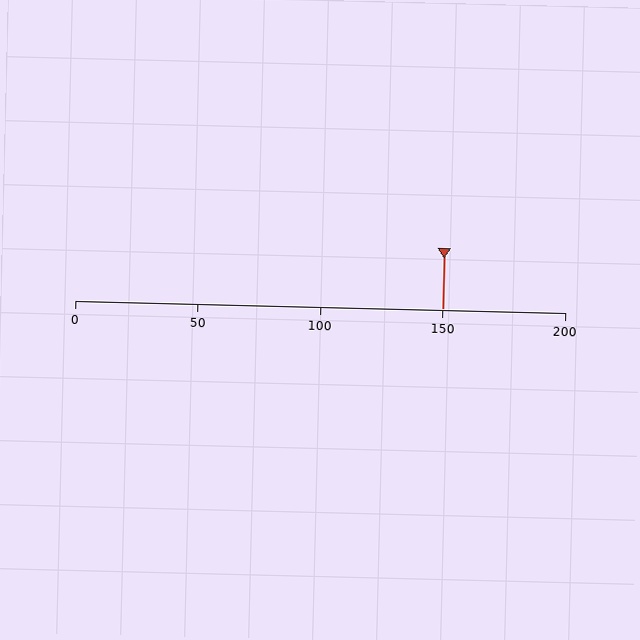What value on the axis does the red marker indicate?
The marker indicates approximately 150.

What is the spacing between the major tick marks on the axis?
The major ticks are spaced 50 apart.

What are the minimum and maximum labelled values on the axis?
The axis runs from 0 to 200.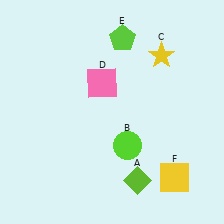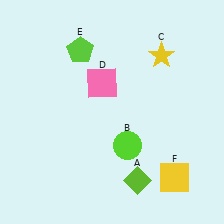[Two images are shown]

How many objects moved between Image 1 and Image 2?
1 object moved between the two images.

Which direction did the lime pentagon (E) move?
The lime pentagon (E) moved left.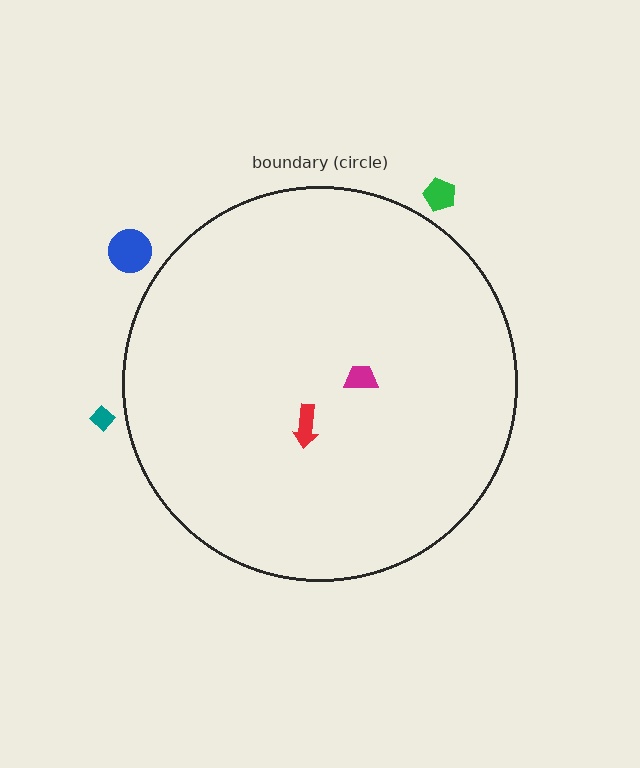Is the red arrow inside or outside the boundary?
Inside.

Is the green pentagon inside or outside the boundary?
Outside.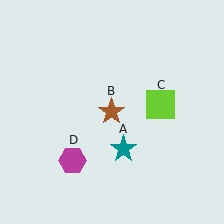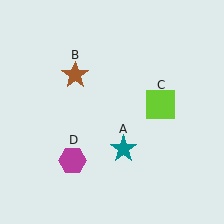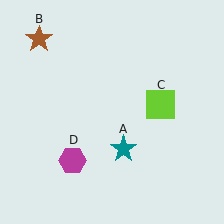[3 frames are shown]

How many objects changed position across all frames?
1 object changed position: brown star (object B).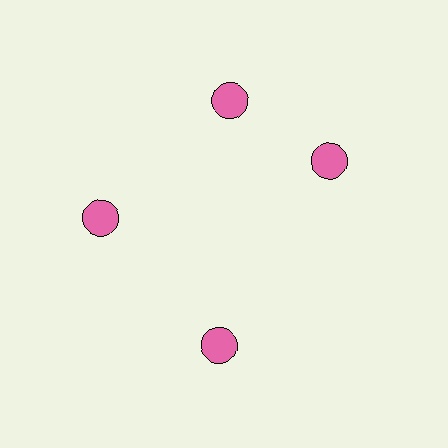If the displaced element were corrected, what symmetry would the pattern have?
It would have 4-fold rotational symmetry — the pattern would map onto itself every 90 degrees.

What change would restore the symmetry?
The symmetry would be restored by rotating it back into even spacing with its neighbors so that all 4 circles sit at equal angles and equal distance from the center.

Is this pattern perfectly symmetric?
No. The 4 pink circles are arranged in a ring, but one element near the 3 o'clock position is rotated out of alignment along the ring, breaking the 4-fold rotational symmetry.